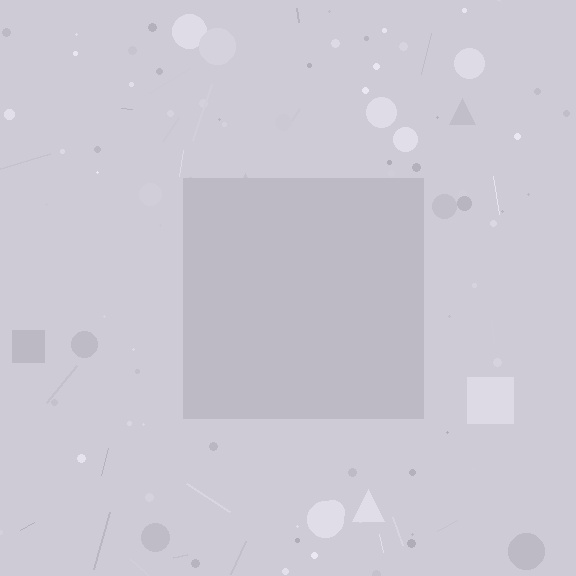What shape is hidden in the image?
A square is hidden in the image.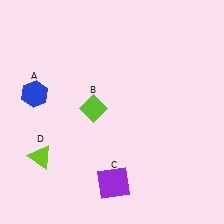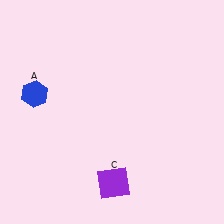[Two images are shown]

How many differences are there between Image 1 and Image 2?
There are 2 differences between the two images.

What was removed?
The lime diamond (B), the lime triangle (D) were removed in Image 2.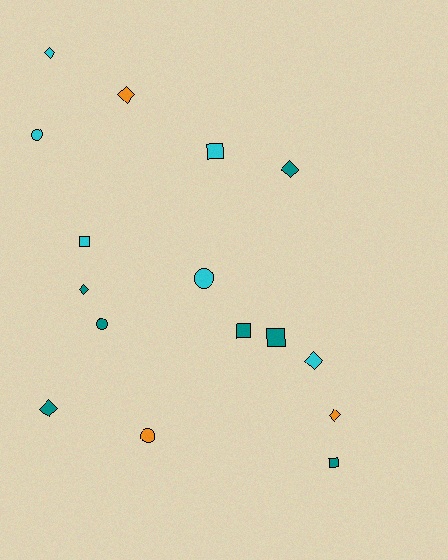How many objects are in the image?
There are 16 objects.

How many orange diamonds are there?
There are 2 orange diamonds.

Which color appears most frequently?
Teal, with 7 objects.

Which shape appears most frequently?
Diamond, with 7 objects.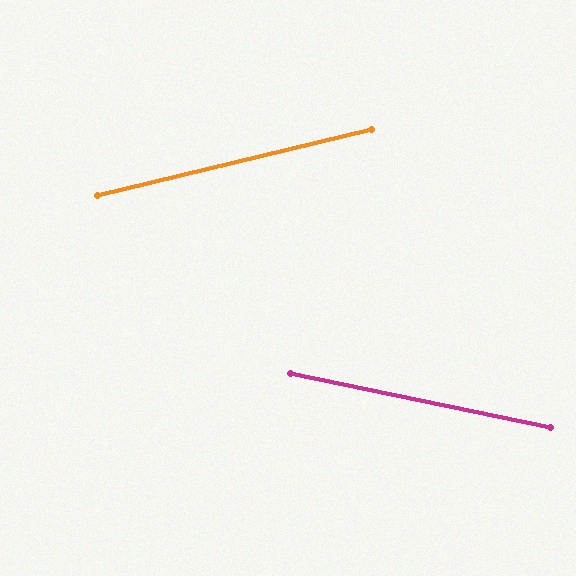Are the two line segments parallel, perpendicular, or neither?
Neither parallel nor perpendicular — they differ by about 25°.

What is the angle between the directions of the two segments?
Approximately 25 degrees.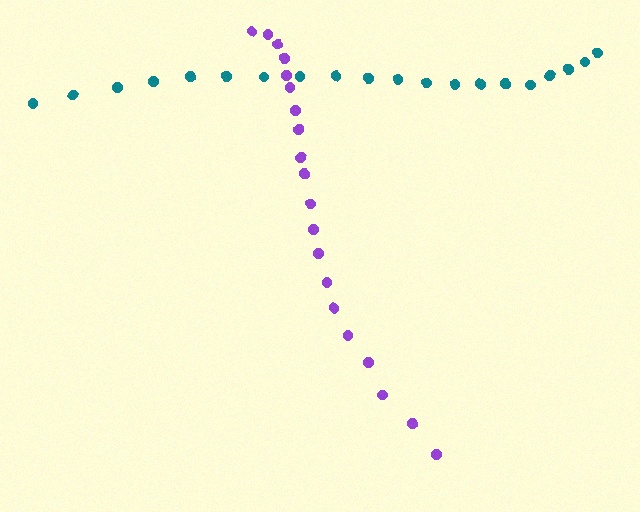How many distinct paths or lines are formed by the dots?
There are 2 distinct paths.